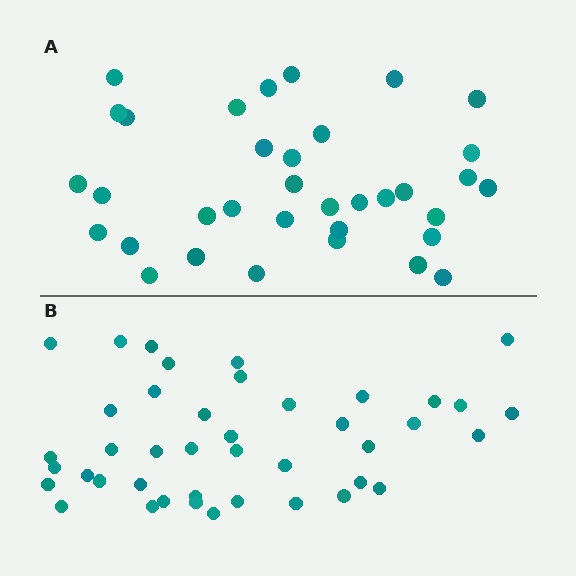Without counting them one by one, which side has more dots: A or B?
Region B (the bottom region) has more dots.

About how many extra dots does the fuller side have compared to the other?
Region B has roughly 8 or so more dots than region A.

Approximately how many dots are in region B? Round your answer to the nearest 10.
About 40 dots. (The exact count is 42, which rounds to 40.)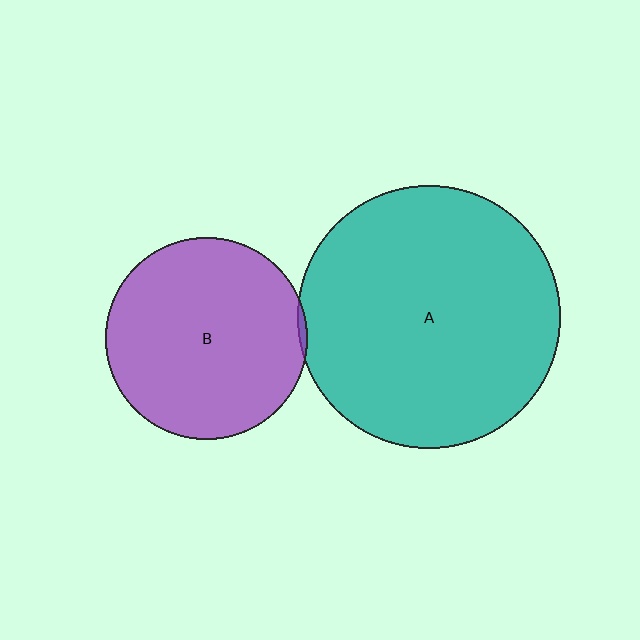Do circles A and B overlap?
Yes.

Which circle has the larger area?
Circle A (teal).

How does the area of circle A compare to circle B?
Approximately 1.7 times.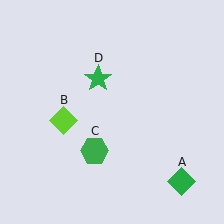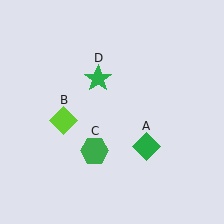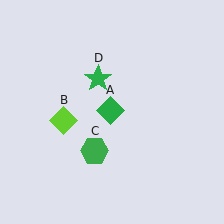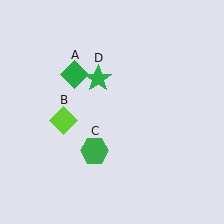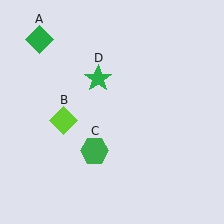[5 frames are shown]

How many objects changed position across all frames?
1 object changed position: green diamond (object A).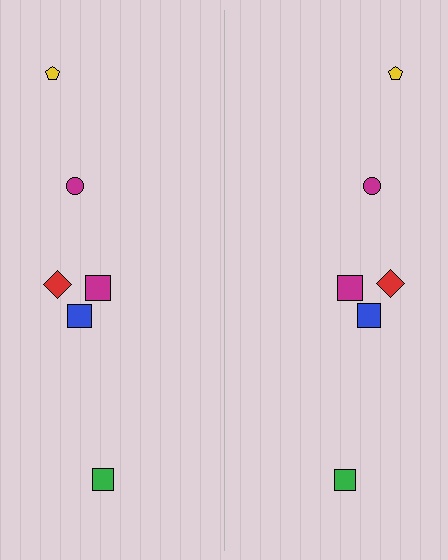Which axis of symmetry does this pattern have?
The pattern has a vertical axis of symmetry running through the center of the image.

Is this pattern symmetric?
Yes, this pattern has bilateral (reflection) symmetry.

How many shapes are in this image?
There are 12 shapes in this image.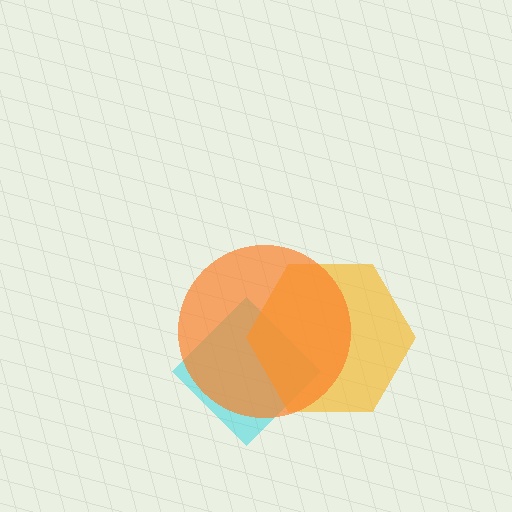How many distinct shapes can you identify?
There are 3 distinct shapes: a cyan diamond, a yellow hexagon, an orange circle.